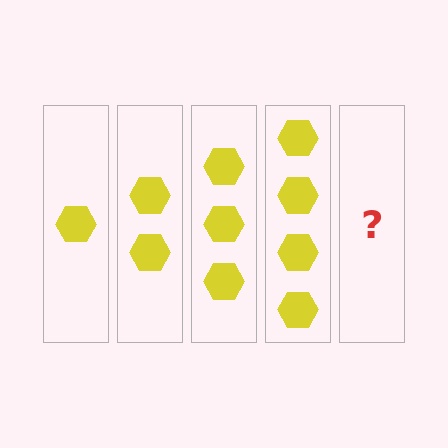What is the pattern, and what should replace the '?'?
The pattern is that each step adds one more hexagon. The '?' should be 5 hexagons.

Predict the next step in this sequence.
The next step is 5 hexagons.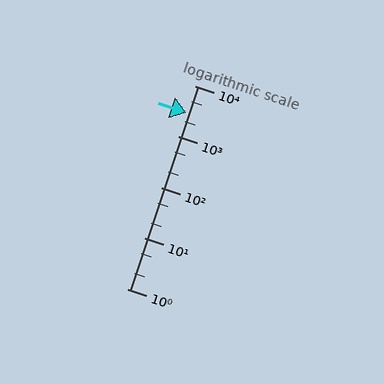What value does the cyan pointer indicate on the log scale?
The pointer indicates approximately 2900.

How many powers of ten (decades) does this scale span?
The scale spans 4 decades, from 1 to 10000.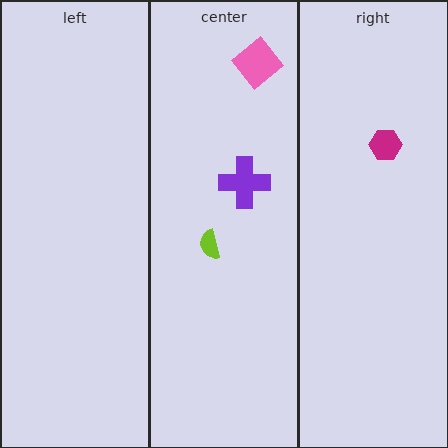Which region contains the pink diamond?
The center region.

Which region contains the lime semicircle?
The center region.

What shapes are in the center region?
The lime semicircle, the purple cross, the pink diamond.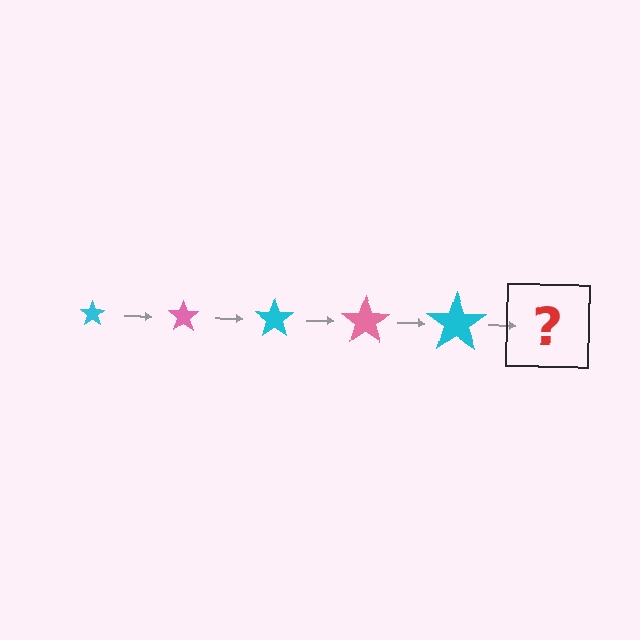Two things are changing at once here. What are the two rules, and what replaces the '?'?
The two rules are that the star grows larger each step and the color cycles through cyan and pink. The '?' should be a pink star, larger than the previous one.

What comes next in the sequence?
The next element should be a pink star, larger than the previous one.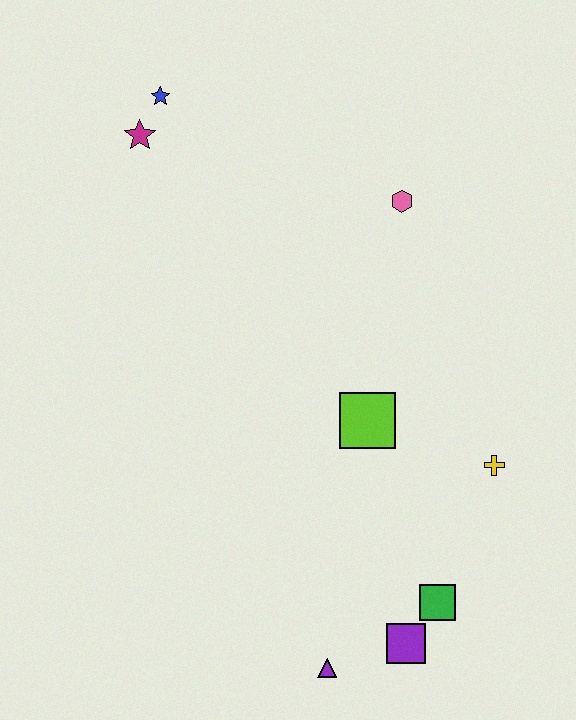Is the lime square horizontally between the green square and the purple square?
No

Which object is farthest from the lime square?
The blue star is farthest from the lime square.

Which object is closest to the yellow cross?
The lime square is closest to the yellow cross.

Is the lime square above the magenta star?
No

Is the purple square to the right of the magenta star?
Yes